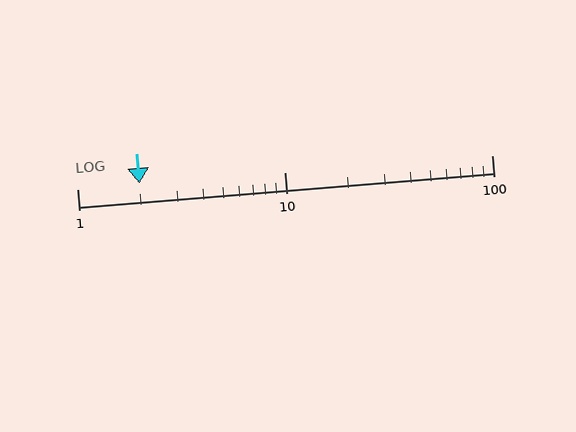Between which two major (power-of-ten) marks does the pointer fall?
The pointer is between 1 and 10.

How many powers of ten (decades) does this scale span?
The scale spans 2 decades, from 1 to 100.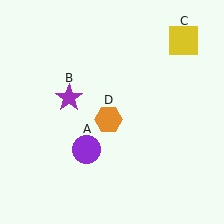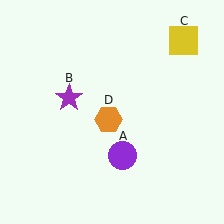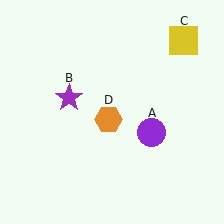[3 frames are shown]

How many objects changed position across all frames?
1 object changed position: purple circle (object A).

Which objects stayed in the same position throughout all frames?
Purple star (object B) and yellow square (object C) and orange hexagon (object D) remained stationary.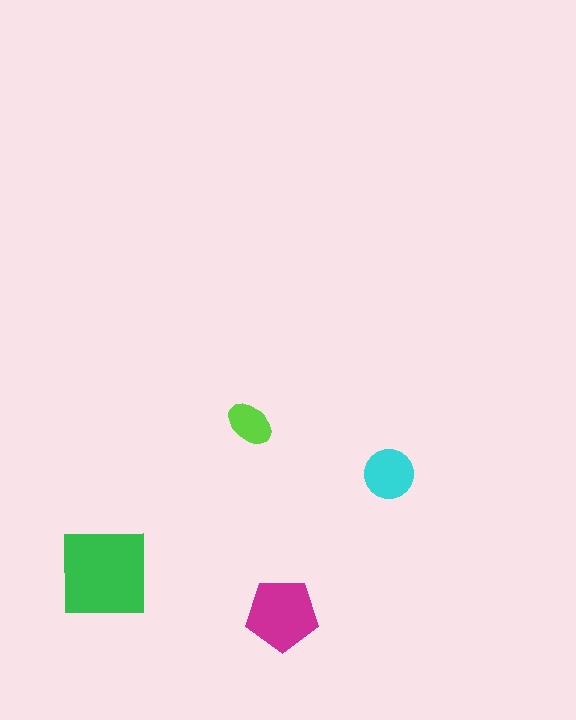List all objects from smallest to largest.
The lime ellipse, the cyan circle, the magenta pentagon, the green square.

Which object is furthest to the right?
The cyan circle is rightmost.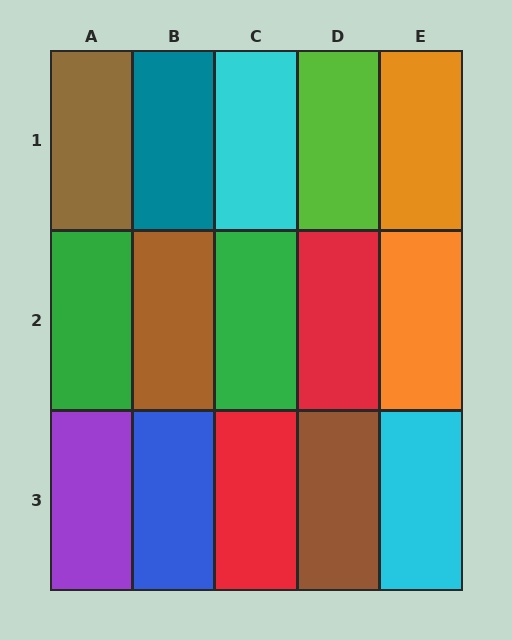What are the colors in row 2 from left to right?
Green, brown, green, red, orange.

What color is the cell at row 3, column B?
Blue.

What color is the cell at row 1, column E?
Orange.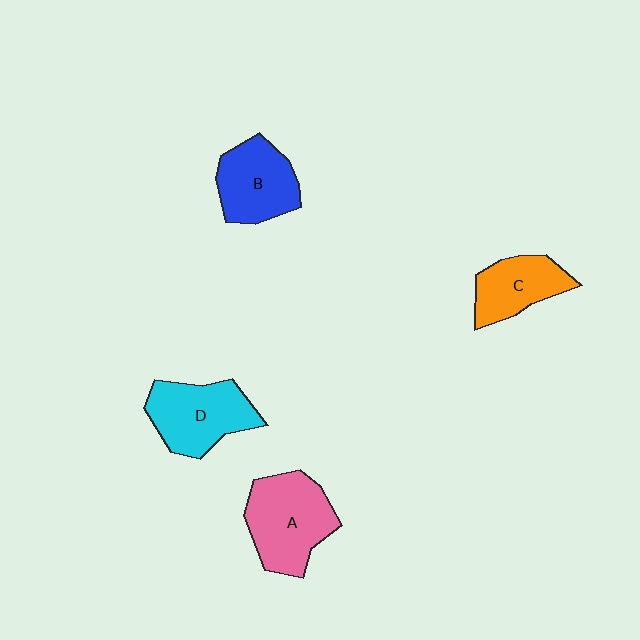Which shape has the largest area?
Shape A (pink).